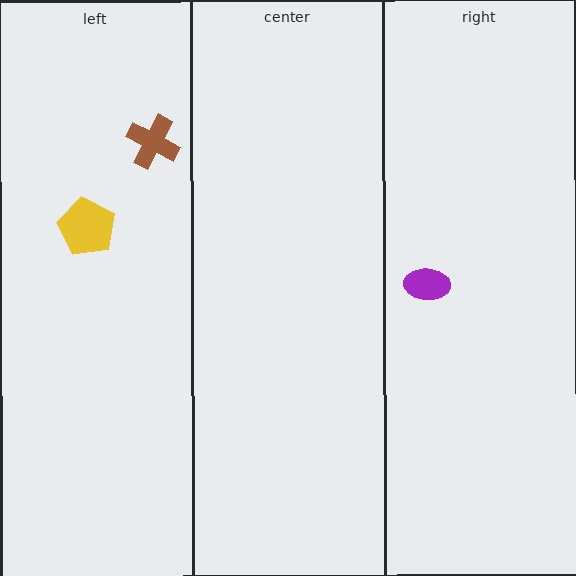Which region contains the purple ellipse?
The right region.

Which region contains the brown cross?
The left region.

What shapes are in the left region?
The yellow pentagon, the brown cross.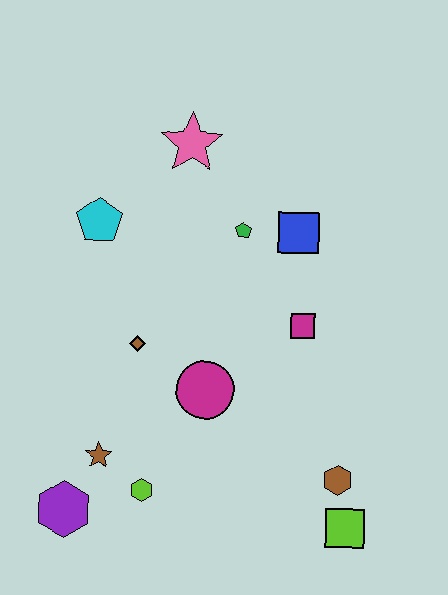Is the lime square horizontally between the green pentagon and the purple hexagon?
No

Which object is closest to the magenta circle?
The brown diamond is closest to the magenta circle.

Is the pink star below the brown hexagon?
No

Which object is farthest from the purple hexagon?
The pink star is farthest from the purple hexagon.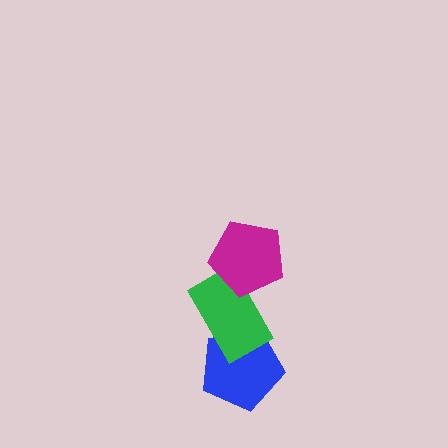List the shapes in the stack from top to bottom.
From top to bottom: the magenta pentagon, the green rectangle, the blue pentagon.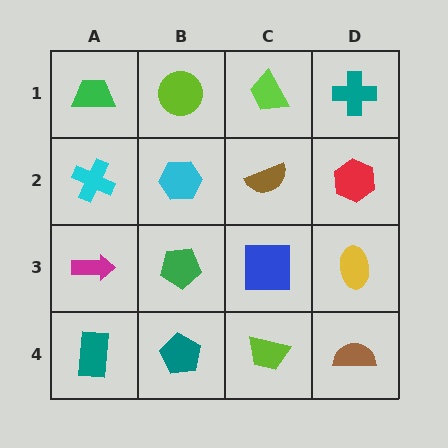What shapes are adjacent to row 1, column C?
A brown semicircle (row 2, column C), a lime circle (row 1, column B), a teal cross (row 1, column D).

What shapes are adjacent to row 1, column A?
A cyan cross (row 2, column A), a lime circle (row 1, column B).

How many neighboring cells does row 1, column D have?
2.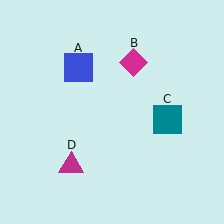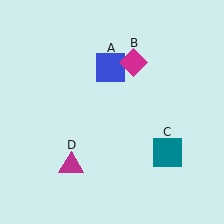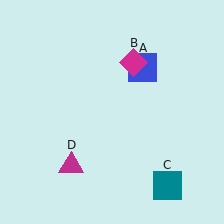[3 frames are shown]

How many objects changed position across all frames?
2 objects changed position: blue square (object A), teal square (object C).